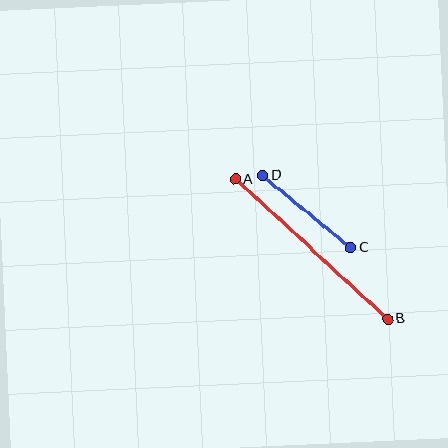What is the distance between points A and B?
The distance is approximately 206 pixels.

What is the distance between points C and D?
The distance is approximately 114 pixels.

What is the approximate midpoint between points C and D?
The midpoint is at approximately (307, 211) pixels.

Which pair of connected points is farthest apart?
Points A and B are farthest apart.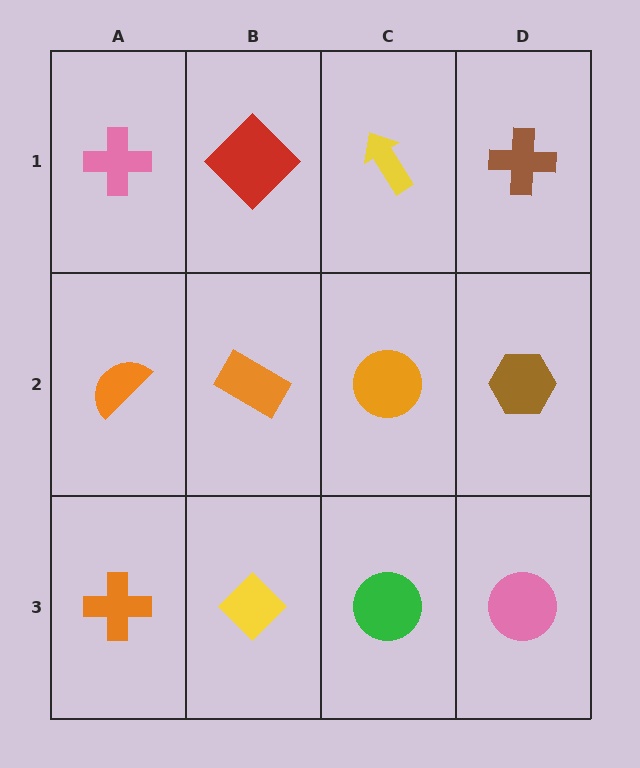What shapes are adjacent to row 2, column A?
A pink cross (row 1, column A), an orange cross (row 3, column A), an orange rectangle (row 2, column B).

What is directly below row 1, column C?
An orange circle.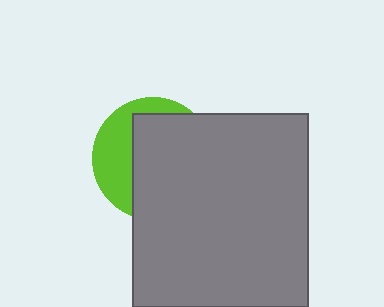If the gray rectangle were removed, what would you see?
You would see the complete lime circle.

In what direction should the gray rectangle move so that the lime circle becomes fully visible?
The gray rectangle should move right. That is the shortest direction to clear the overlap and leave the lime circle fully visible.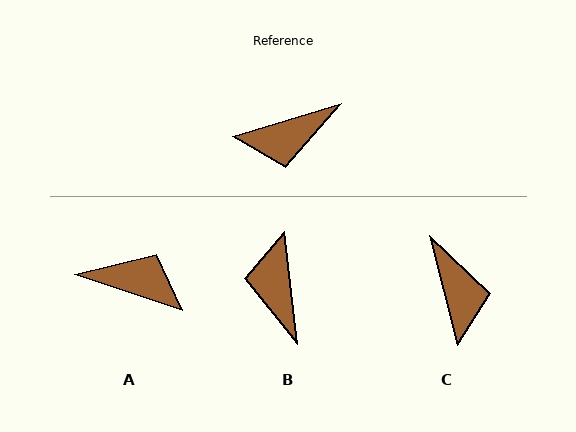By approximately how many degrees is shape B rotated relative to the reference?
Approximately 100 degrees clockwise.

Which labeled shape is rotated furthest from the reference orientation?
A, about 145 degrees away.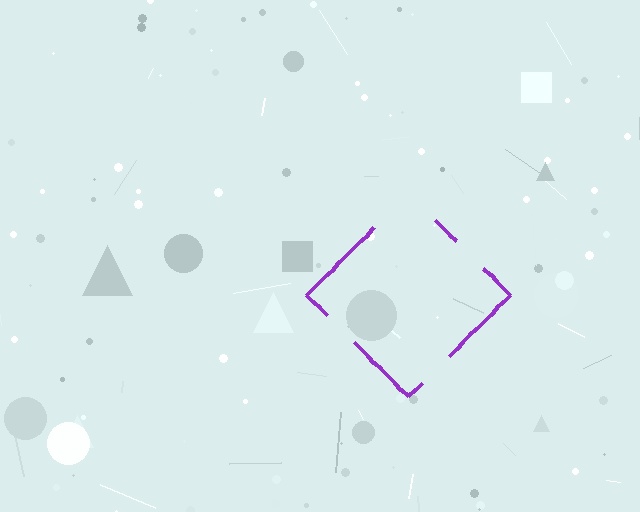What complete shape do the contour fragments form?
The contour fragments form a diamond.